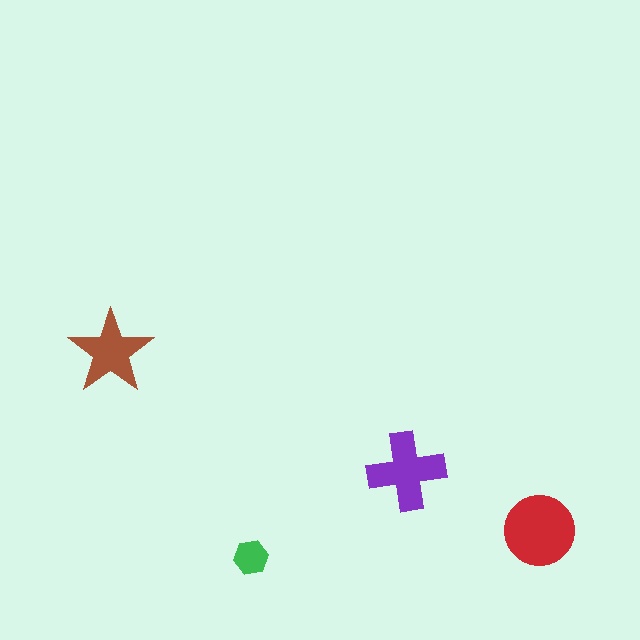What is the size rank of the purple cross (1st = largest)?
2nd.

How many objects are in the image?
There are 4 objects in the image.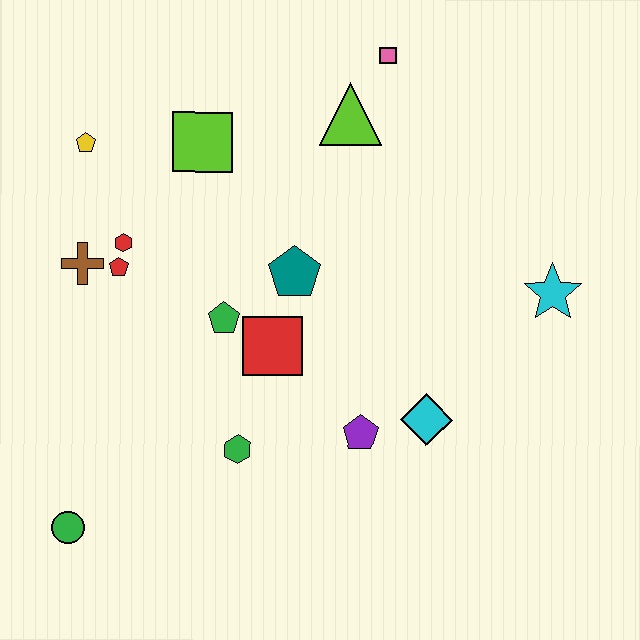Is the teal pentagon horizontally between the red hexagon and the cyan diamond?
Yes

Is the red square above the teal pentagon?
No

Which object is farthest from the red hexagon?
The cyan star is farthest from the red hexagon.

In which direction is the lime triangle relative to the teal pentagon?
The lime triangle is above the teal pentagon.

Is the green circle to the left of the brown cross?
Yes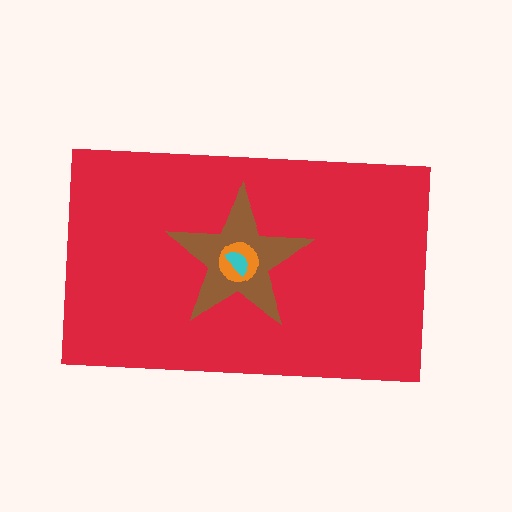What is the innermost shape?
The cyan semicircle.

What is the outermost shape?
The red rectangle.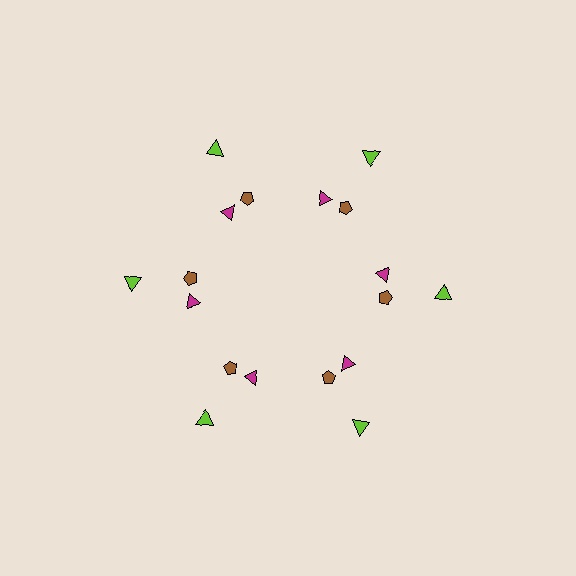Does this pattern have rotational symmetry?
Yes, this pattern has 6-fold rotational symmetry. It looks the same after rotating 60 degrees around the center.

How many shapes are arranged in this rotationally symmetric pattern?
There are 18 shapes, arranged in 6 groups of 3.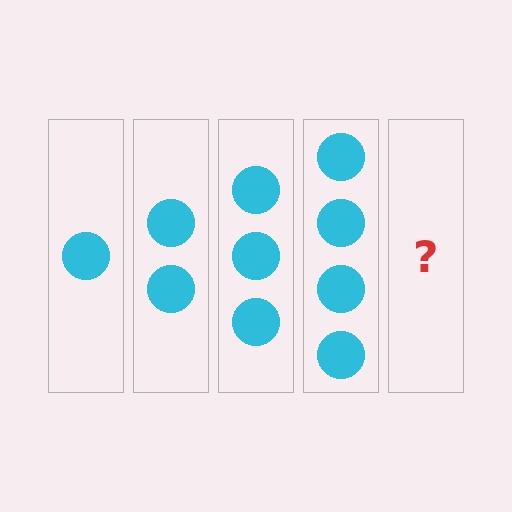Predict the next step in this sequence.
The next step is 5 circles.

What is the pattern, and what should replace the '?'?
The pattern is that each step adds one more circle. The '?' should be 5 circles.